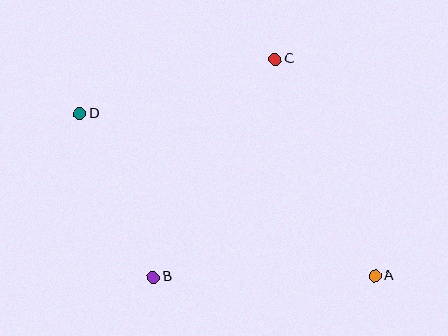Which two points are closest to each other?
Points B and D are closest to each other.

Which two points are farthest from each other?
Points A and D are farthest from each other.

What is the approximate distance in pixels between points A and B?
The distance between A and B is approximately 222 pixels.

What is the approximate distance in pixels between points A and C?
The distance between A and C is approximately 239 pixels.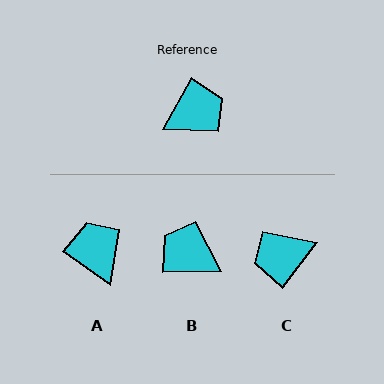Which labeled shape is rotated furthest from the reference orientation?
C, about 171 degrees away.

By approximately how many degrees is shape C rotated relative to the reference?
Approximately 171 degrees counter-clockwise.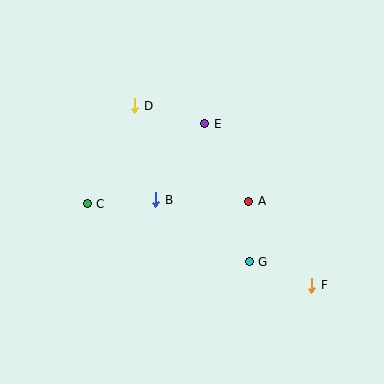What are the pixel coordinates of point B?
Point B is at (156, 200).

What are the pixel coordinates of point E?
Point E is at (205, 124).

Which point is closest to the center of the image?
Point B at (156, 200) is closest to the center.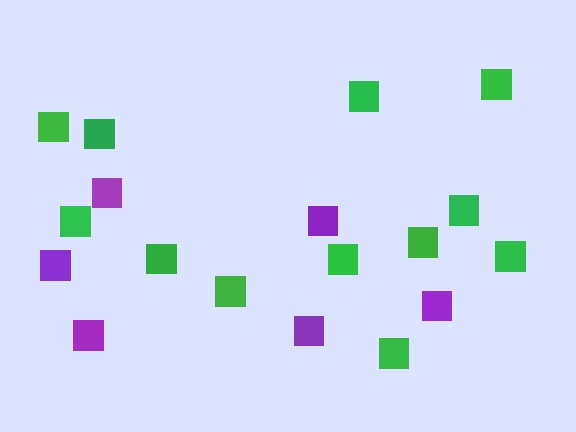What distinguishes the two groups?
There are 2 groups: one group of purple squares (6) and one group of green squares (12).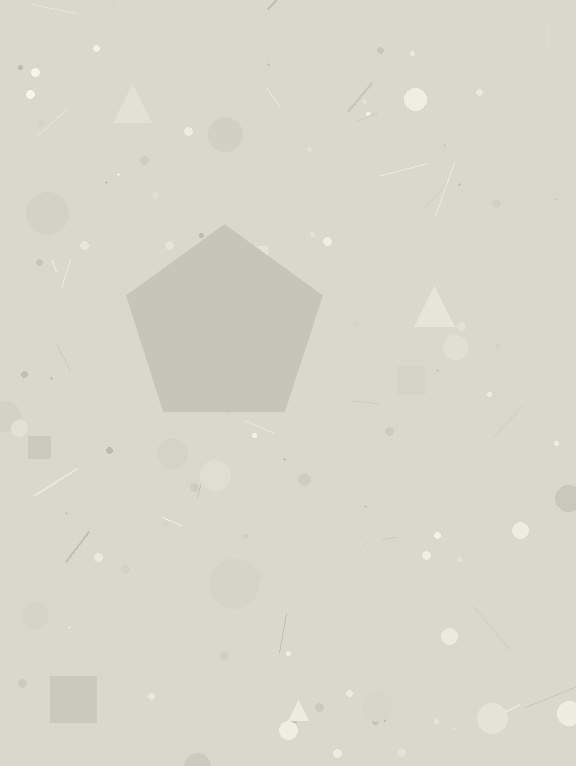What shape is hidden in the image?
A pentagon is hidden in the image.